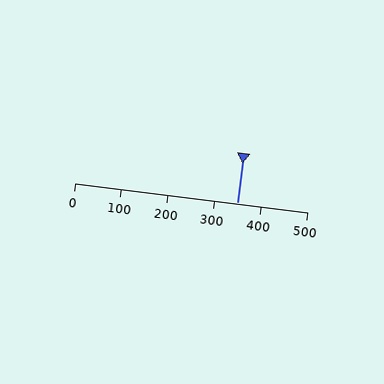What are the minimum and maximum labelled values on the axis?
The axis runs from 0 to 500.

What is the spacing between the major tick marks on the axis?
The major ticks are spaced 100 apart.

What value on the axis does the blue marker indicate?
The marker indicates approximately 350.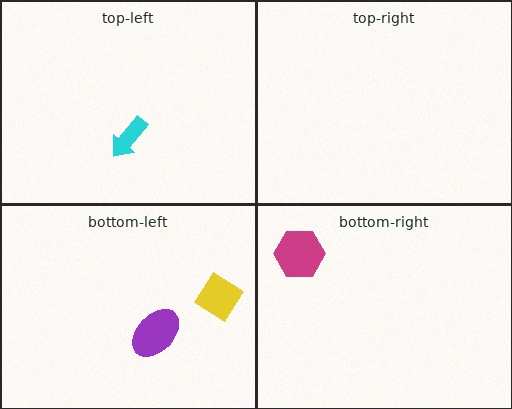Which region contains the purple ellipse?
The bottom-left region.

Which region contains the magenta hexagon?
The bottom-right region.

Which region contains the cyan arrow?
The top-left region.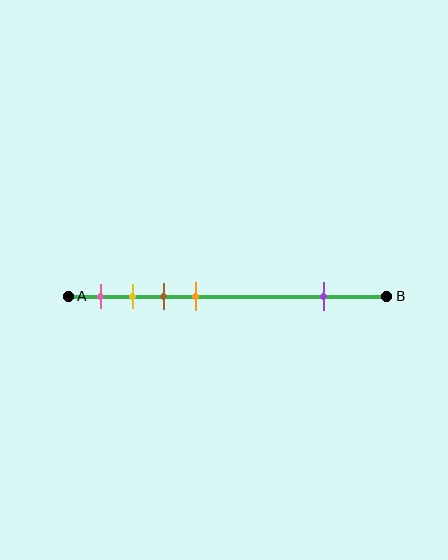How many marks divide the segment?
There are 5 marks dividing the segment.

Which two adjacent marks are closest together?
The yellow and brown marks are the closest adjacent pair.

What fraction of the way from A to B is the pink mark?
The pink mark is approximately 10% (0.1) of the way from A to B.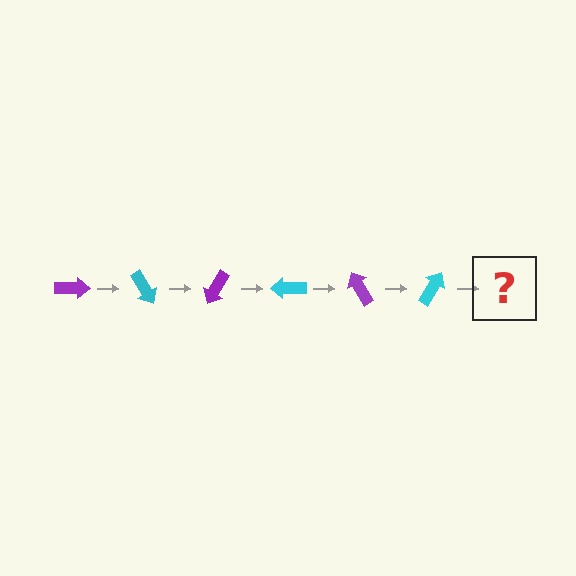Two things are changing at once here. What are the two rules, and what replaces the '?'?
The two rules are that it rotates 60 degrees each step and the color cycles through purple and cyan. The '?' should be a purple arrow, rotated 360 degrees from the start.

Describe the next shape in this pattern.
It should be a purple arrow, rotated 360 degrees from the start.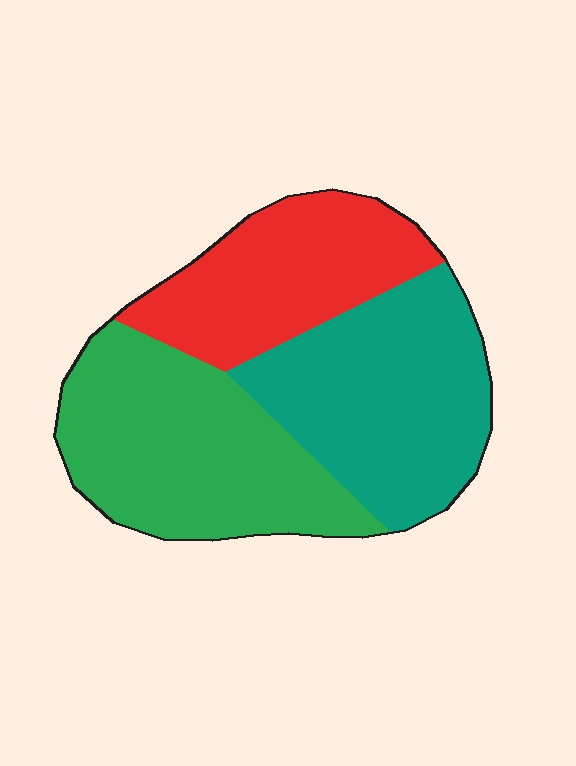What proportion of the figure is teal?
Teal covers 36% of the figure.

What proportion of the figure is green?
Green covers around 35% of the figure.